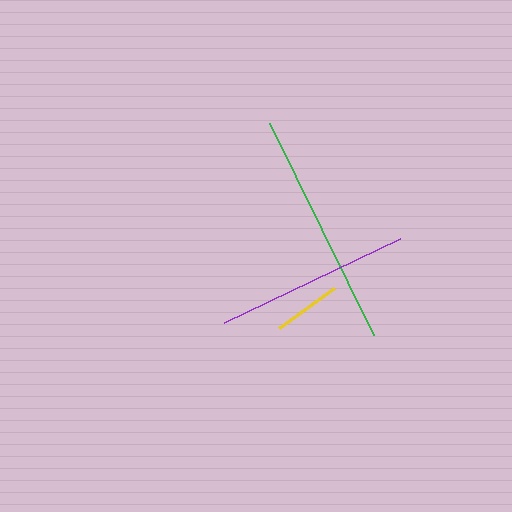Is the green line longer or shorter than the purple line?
The green line is longer than the purple line.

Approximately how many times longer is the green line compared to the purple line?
The green line is approximately 1.2 times the length of the purple line.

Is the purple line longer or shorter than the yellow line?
The purple line is longer than the yellow line.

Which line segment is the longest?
The green line is the longest at approximately 236 pixels.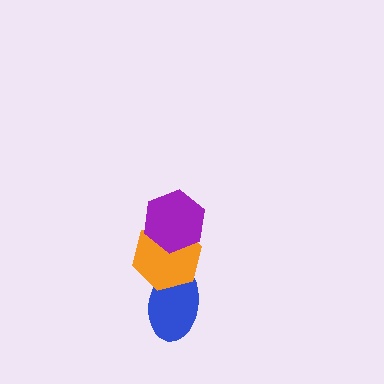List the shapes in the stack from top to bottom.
From top to bottom: the purple hexagon, the orange hexagon, the blue ellipse.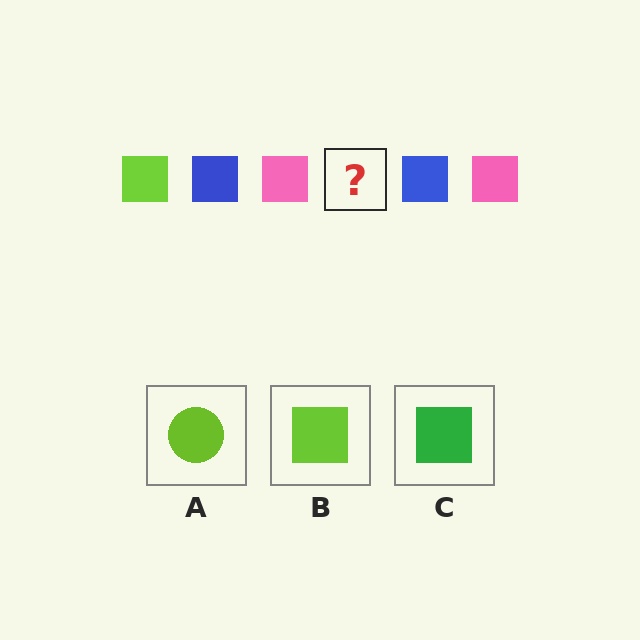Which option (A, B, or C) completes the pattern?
B.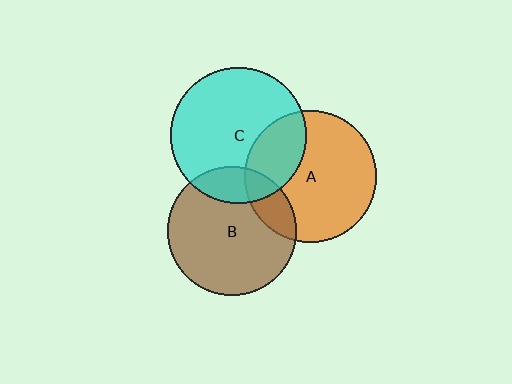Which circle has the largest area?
Circle C (cyan).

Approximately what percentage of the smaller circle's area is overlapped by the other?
Approximately 25%.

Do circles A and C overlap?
Yes.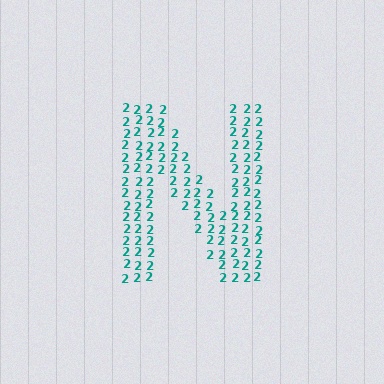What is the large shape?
The large shape is the letter N.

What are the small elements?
The small elements are digit 2's.